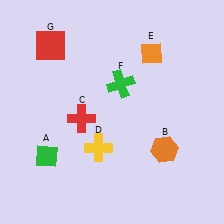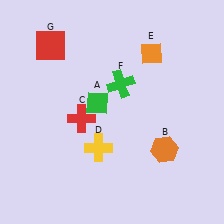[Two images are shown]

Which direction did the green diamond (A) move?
The green diamond (A) moved up.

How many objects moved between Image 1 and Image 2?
1 object moved between the two images.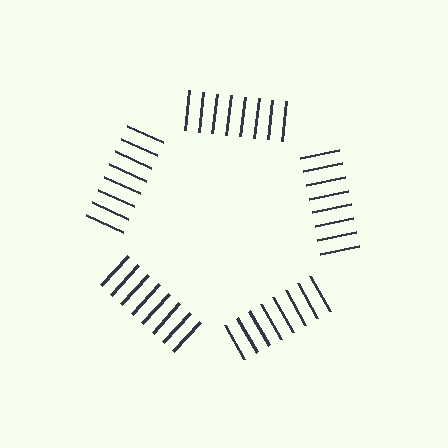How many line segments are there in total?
40 — 8 along each of the 5 edges.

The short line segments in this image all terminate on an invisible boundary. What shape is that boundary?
An illusory pentagon — the line segments terminate on its edges but no continuous stroke is drawn.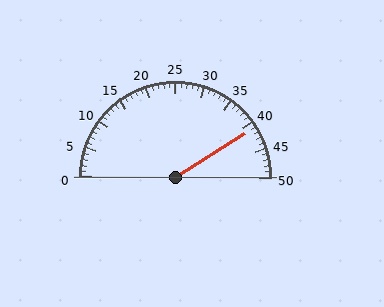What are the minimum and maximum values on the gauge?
The gauge ranges from 0 to 50.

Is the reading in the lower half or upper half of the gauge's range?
The reading is in the upper half of the range (0 to 50).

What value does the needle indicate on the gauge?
The needle indicates approximately 41.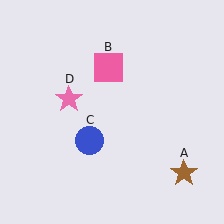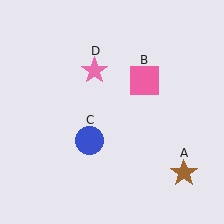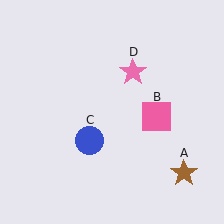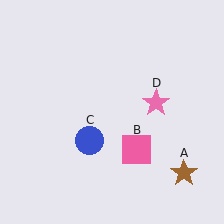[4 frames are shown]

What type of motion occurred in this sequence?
The pink square (object B), pink star (object D) rotated clockwise around the center of the scene.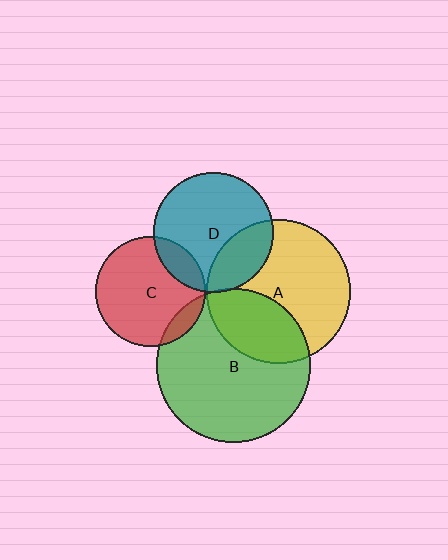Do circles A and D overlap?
Yes.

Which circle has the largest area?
Circle B (green).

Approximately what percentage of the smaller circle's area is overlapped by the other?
Approximately 25%.